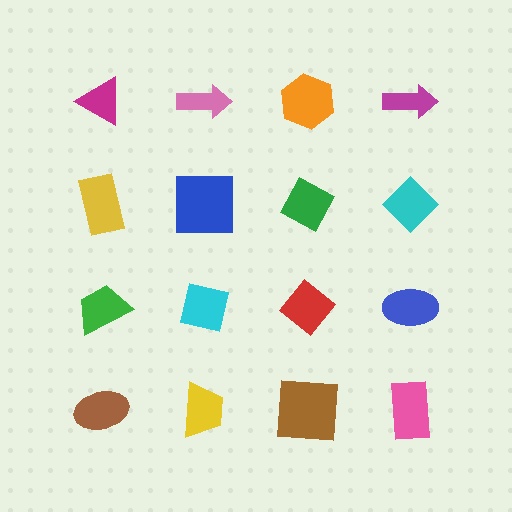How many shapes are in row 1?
4 shapes.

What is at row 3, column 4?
A blue ellipse.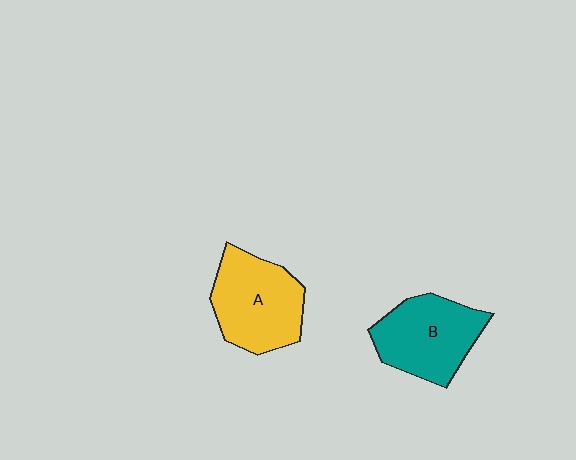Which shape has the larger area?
Shape A (yellow).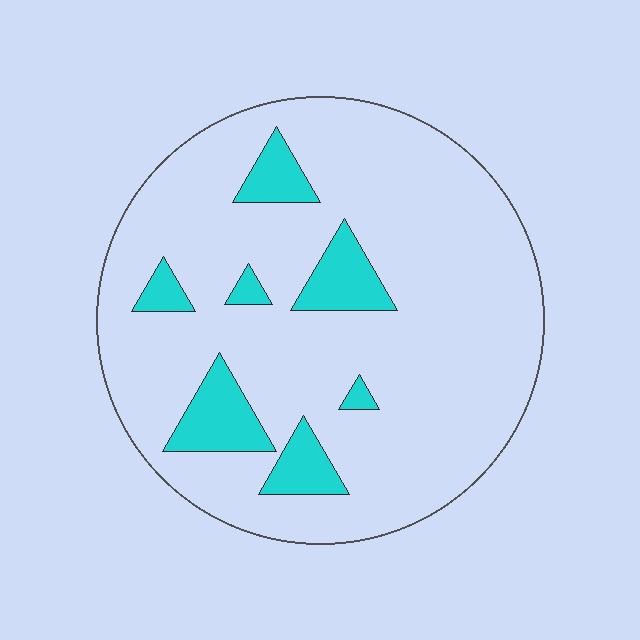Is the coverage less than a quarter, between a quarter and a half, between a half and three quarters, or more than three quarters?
Less than a quarter.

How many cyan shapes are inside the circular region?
7.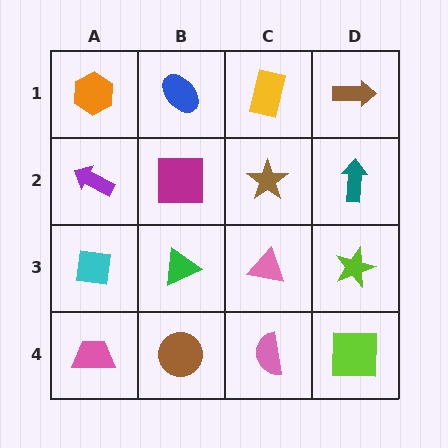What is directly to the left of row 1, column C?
A blue ellipse.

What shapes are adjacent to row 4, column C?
A pink triangle (row 3, column C), a brown circle (row 4, column B), a lime square (row 4, column D).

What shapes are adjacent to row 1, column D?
A teal arrow (row 2, column D), a yellow rectangle (row 1, column C).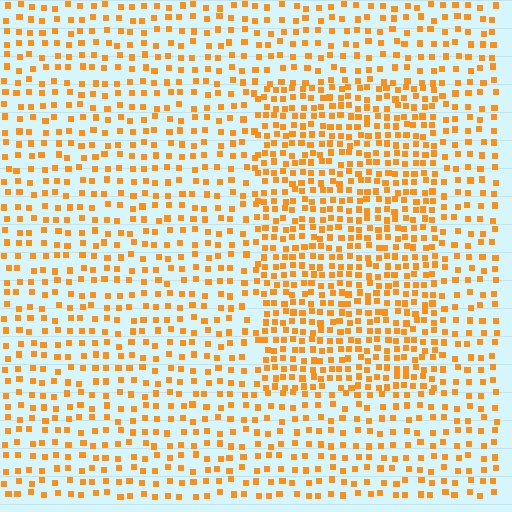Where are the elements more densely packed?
The elements are more densely packed inside the rectangle boundary.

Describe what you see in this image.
The image contains small orange elements arranged at two different densities. A rectangle-shaped region is visible where the elements are more densely packed than the surrounding area.